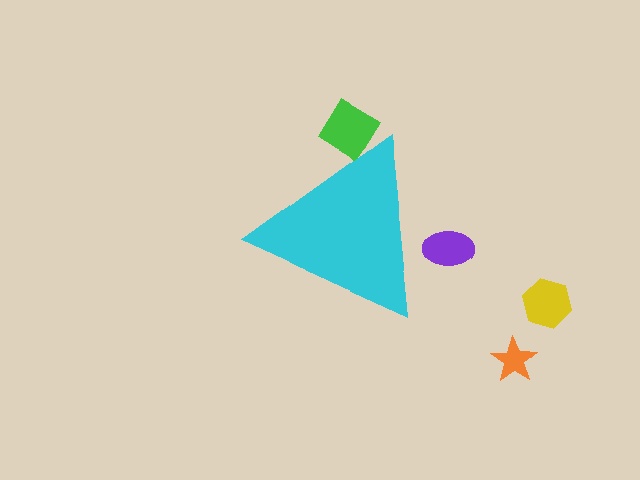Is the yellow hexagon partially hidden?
No, the yellow hexagon is fully visible.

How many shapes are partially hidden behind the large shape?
2 shapes are partially hidden.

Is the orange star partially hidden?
No, the orange star is fully visible.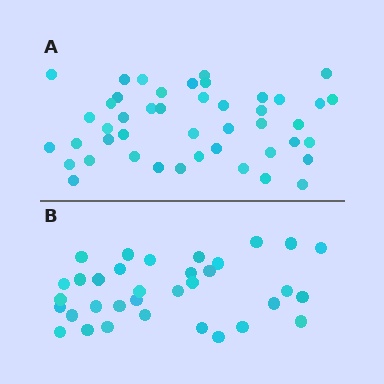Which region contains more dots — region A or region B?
Region A (the top region) has more dots.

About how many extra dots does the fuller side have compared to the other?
Region A has roughly 12 or so more dots than region B.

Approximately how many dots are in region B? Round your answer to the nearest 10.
About 30 dots. (The exact count is 34, which rounds to 30.)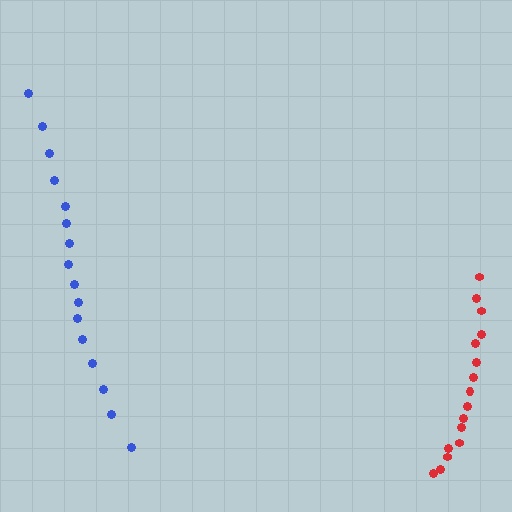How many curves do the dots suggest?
There are 2 distinct paths.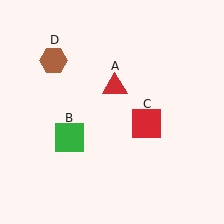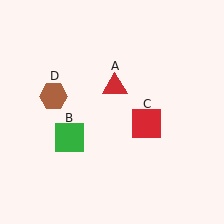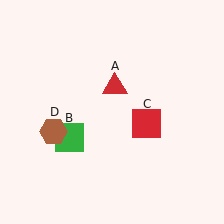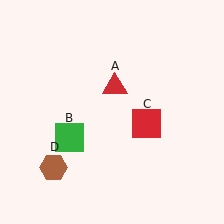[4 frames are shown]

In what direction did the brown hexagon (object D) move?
The brown hexagon (object D) moved down.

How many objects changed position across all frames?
1 object changed position: brown hexagon (object D).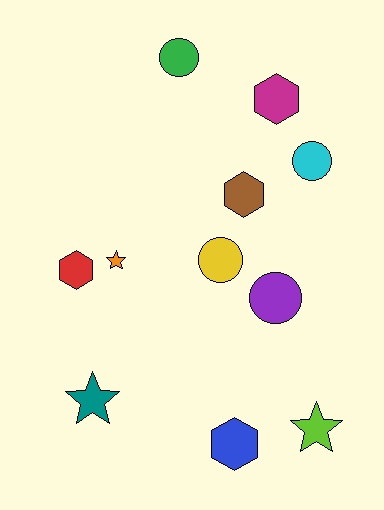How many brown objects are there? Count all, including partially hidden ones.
There is 1 brown object.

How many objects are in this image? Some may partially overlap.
There are 11 objects.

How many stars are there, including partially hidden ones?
There are 3 stars.